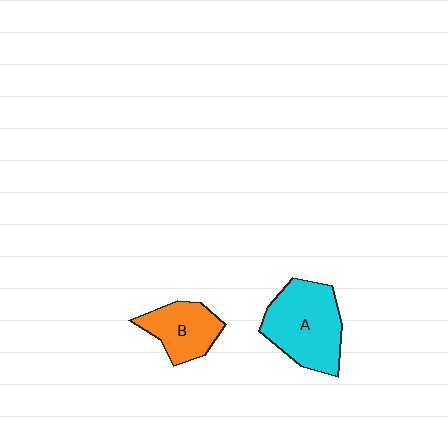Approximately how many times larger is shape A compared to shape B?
Approximately 1.6 times.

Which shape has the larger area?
Shape A (cyan).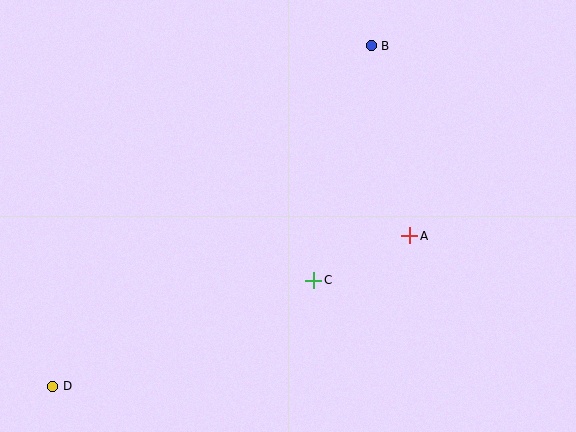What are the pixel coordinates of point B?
Point B is at (371, 46).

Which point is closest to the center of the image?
Point C at (314, 280) is closest to the center.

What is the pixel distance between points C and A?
The distance between C and A is 106 pixels.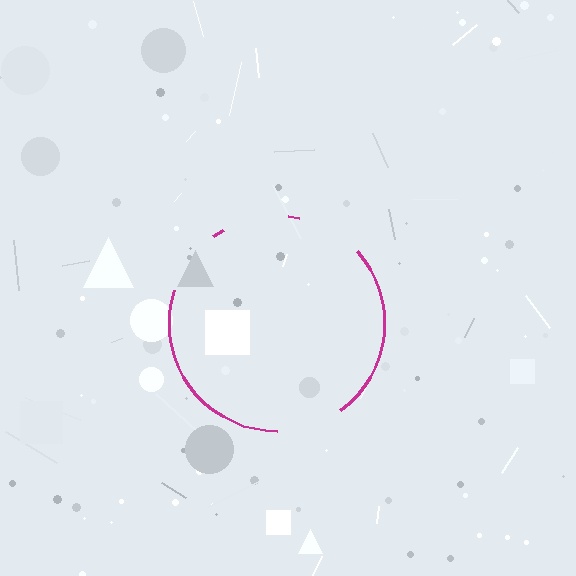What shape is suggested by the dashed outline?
The dashed outline suggests a circle.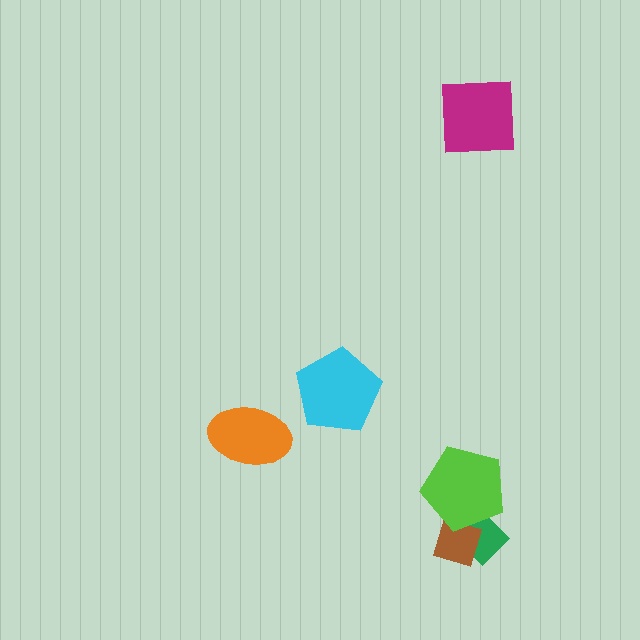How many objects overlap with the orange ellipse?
0 objects overlap with the orange ellipse.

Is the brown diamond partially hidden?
Yes, it is partially covered by another shape.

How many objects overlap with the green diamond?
2 objects overlap with the green diamond.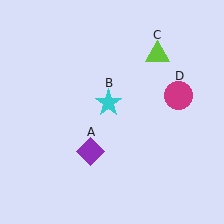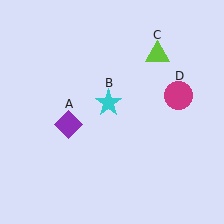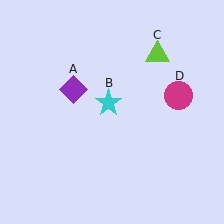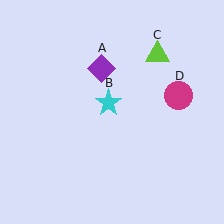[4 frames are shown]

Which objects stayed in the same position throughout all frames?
Cyan star (object B) and lime triangle (object C) and magenta circle (object D) remained stationary.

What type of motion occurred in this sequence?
The purple diamond (object A) rotated clockwise around the center of the scene.